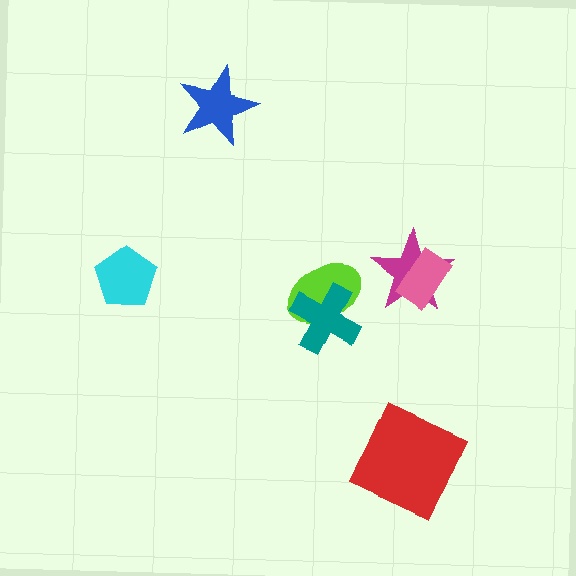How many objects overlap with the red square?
0 objects overlap with the red square.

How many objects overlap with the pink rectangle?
1 object overlaps with the pink rectangle.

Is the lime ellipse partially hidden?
Yes, it is partially covered by another shape.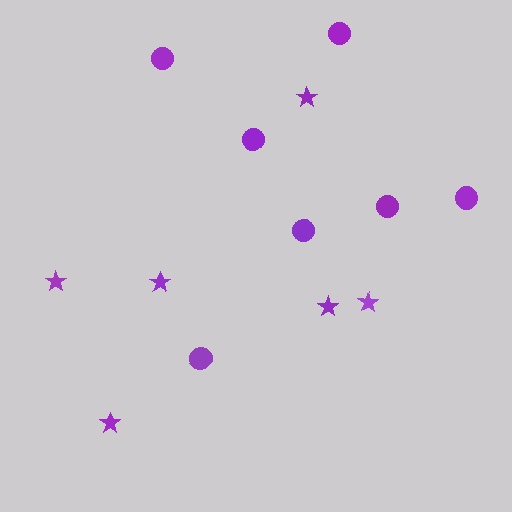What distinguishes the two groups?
There are 2 groups: one group of stars (6) and one group of circles (7).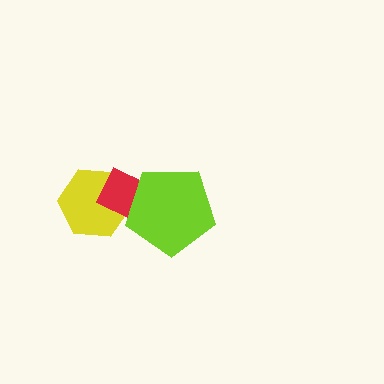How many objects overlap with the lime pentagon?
1 object overlaps with the lime pentagon.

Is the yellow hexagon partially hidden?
Yes, it is partially covered by another shape.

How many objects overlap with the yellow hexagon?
1 object overlaps with the yellow hexagon.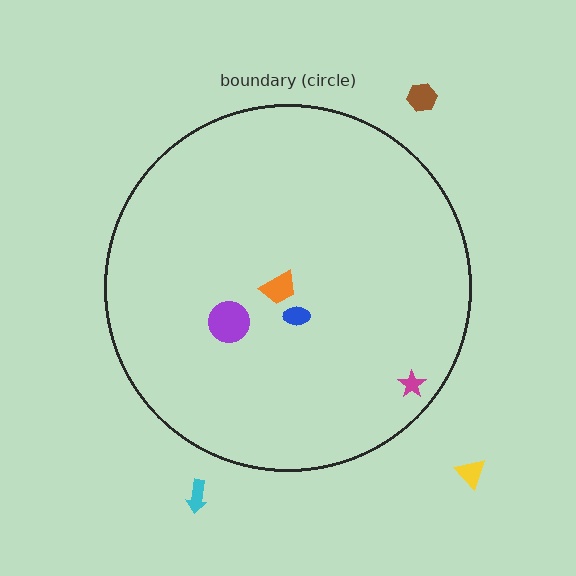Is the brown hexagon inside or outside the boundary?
Outside.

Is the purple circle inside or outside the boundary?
Inside.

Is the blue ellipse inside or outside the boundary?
Inside.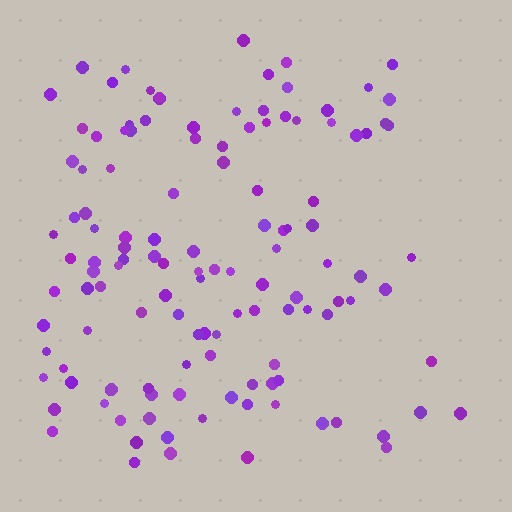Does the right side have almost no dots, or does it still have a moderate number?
Still a moderate number, just noticeably fewer than the left.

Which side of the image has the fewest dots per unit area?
The right.